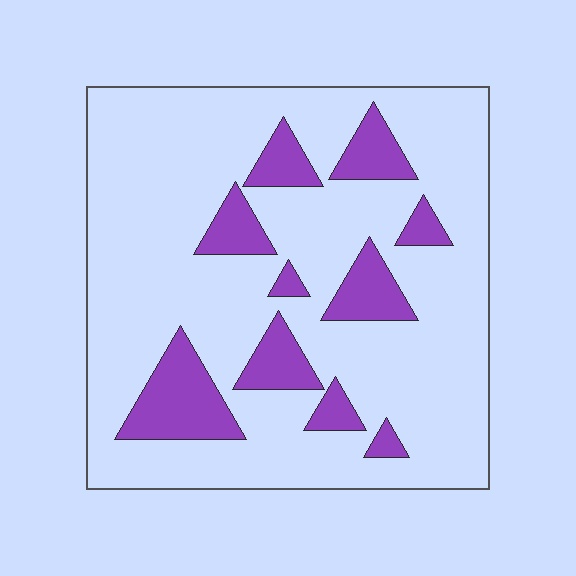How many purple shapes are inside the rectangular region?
10.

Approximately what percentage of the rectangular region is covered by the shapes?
Approximately 20%.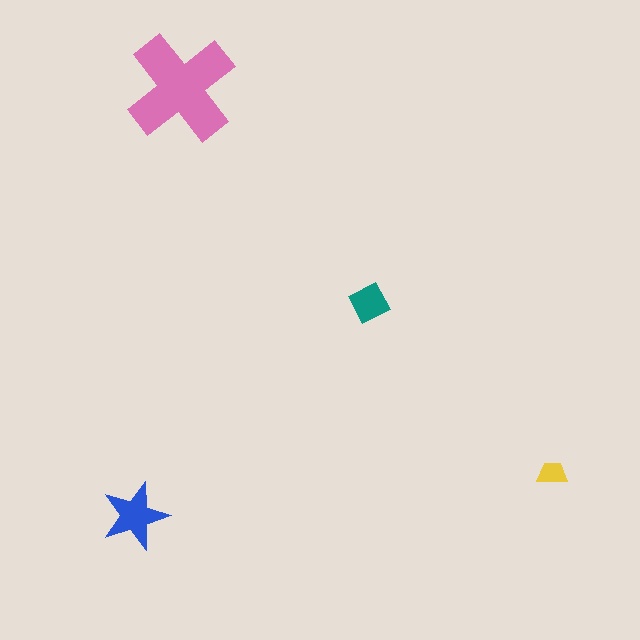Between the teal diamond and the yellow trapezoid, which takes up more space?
The teal diamond.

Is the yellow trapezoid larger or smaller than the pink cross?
Smaller.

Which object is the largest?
The pink cross.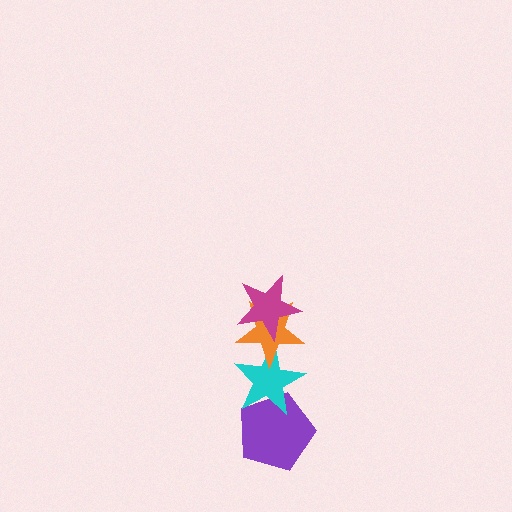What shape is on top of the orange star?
The magenta star is on top of the orange star.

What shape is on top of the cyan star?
The orange star is on top of the cyan star.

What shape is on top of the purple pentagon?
The cyan star is on top of the purple pentagon.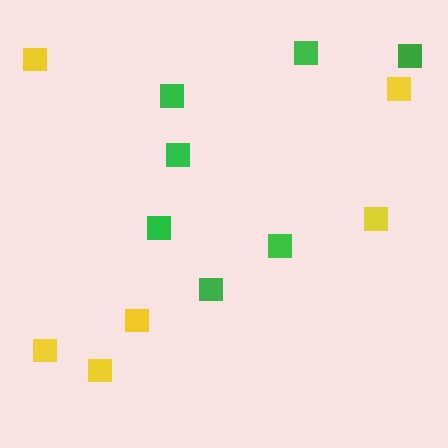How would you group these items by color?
There are 2 groups: one group of green squares (7) and one group of yellow squares (6).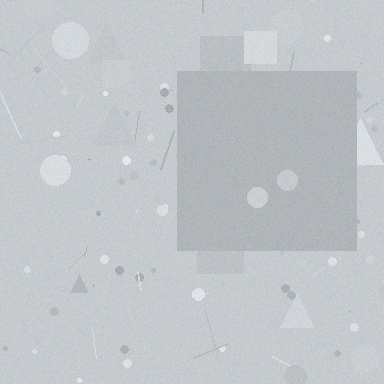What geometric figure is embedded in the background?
A square is embedded in the background.